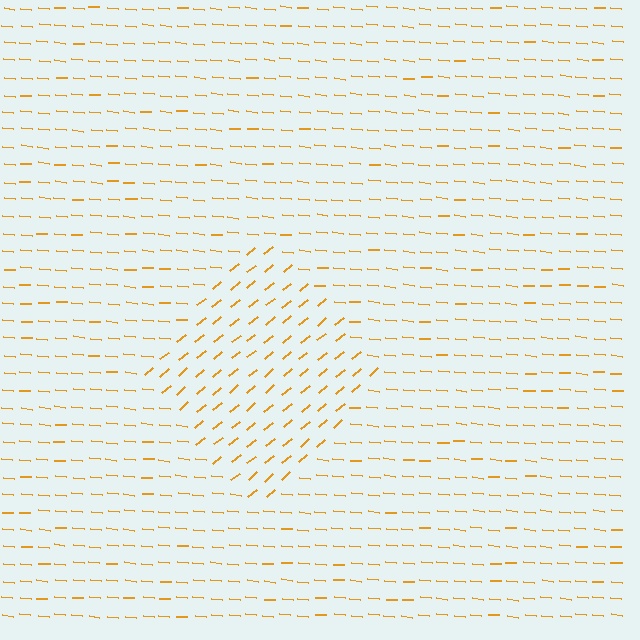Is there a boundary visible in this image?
Yes, there is a texture boundary formed by a change in line orientation.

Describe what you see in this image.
The image is filled with small orange line segments. A diamond region in the image has lines oriented differently from the surrounding lines, creating a visible texture boundary.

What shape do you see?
I see a diamond.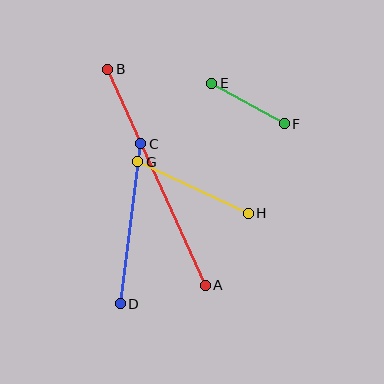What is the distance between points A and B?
The distance is approximately 237 pixels.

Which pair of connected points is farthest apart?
Points A and B are farthest apart.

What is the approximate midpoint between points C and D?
The midpoint is at approximately (131, 224) pixels.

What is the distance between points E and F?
The distance is approximately 83 pixels.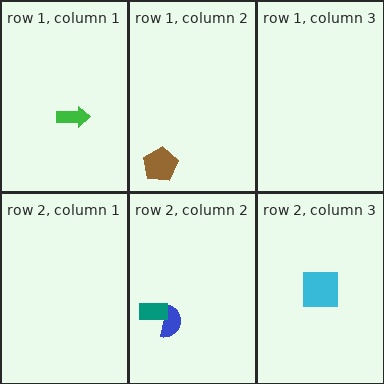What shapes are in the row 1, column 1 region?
The green arrow.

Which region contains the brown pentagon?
The row 1, column 2 region.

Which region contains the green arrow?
The row 1, column 1 region.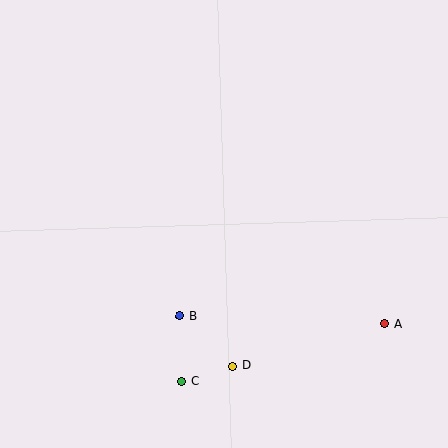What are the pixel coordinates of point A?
Point A is at (385, 324).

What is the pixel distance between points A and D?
The distance between A and D is 158 pixels.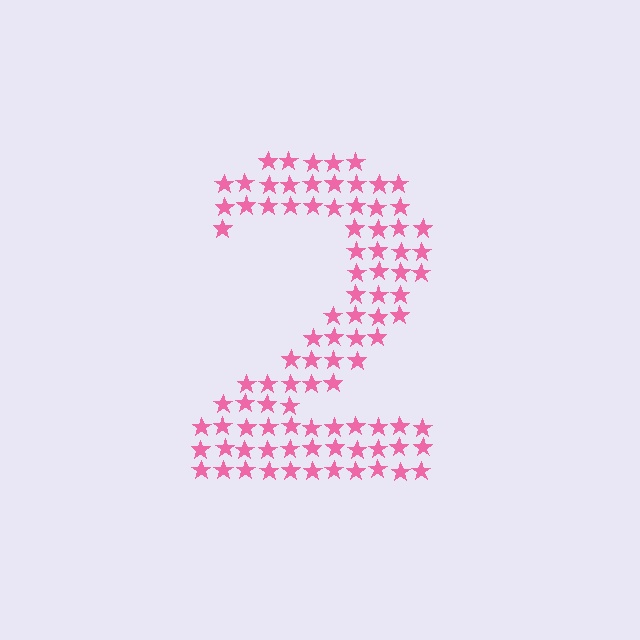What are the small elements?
The small elements are stars.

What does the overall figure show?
The overall figure shows the digit 2.